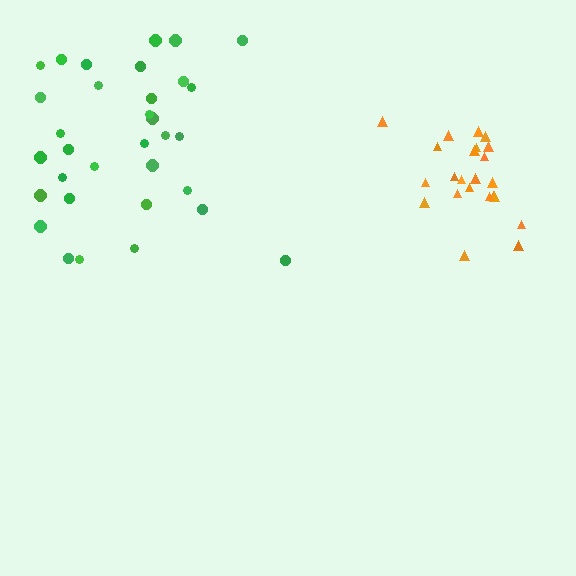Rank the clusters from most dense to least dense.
orange, green.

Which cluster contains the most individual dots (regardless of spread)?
Green (33).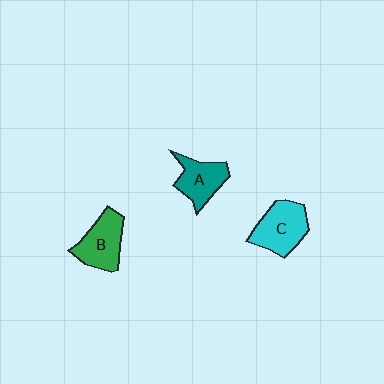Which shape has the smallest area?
Shape A (teal).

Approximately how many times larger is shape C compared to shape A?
Approximately 1.2 times.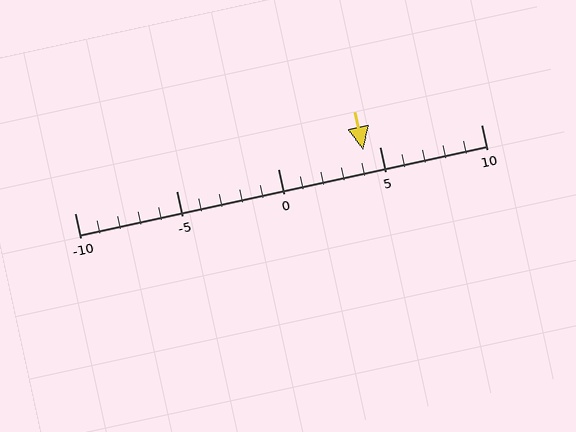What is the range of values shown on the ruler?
The ruler shows values from -10 to 10.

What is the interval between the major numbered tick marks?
The major tick marks are spaced 5 units apart.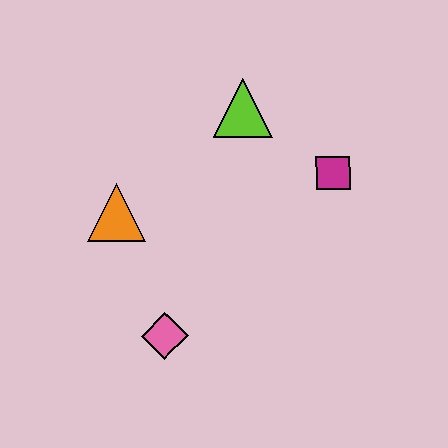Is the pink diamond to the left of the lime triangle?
Yes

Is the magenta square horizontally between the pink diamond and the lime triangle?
No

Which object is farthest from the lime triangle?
The pink diamond is farthest from the lime triangle.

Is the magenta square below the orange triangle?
No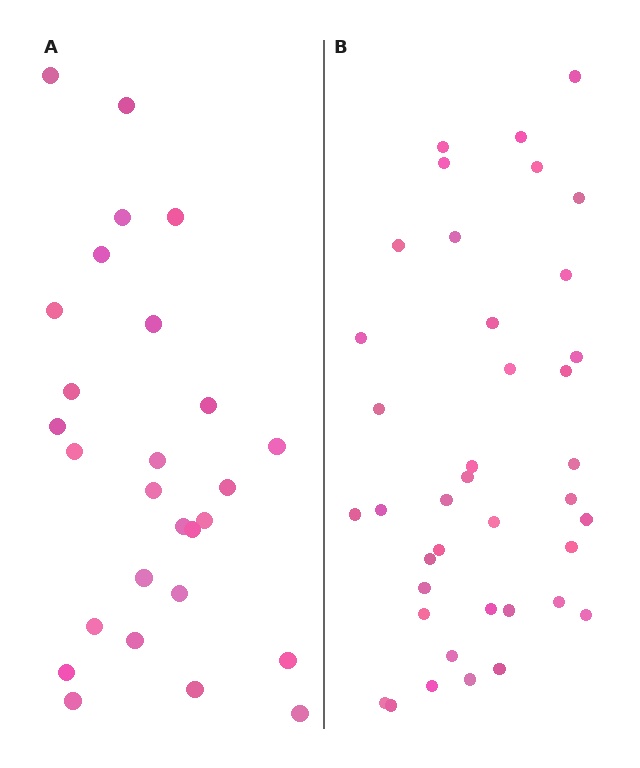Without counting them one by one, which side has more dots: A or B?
Region B (the right region) has more dots.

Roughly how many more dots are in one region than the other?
Region B has roughly 12 or so more dots than region A.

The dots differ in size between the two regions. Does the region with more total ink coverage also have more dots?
No. Region A has more total ink coverage because its dots are larger, but region B actually contains more individual dots. Total area can be misleading — the number of items is what matters here.